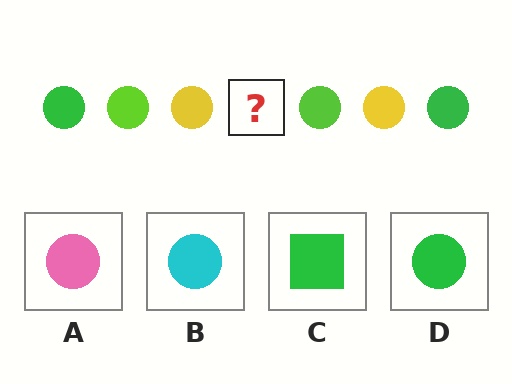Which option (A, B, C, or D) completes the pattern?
D.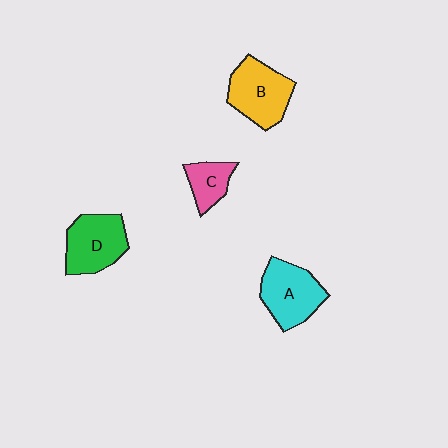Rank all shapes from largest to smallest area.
From largest to smallest: B (yellow), A (cyan), D (green), C (pink).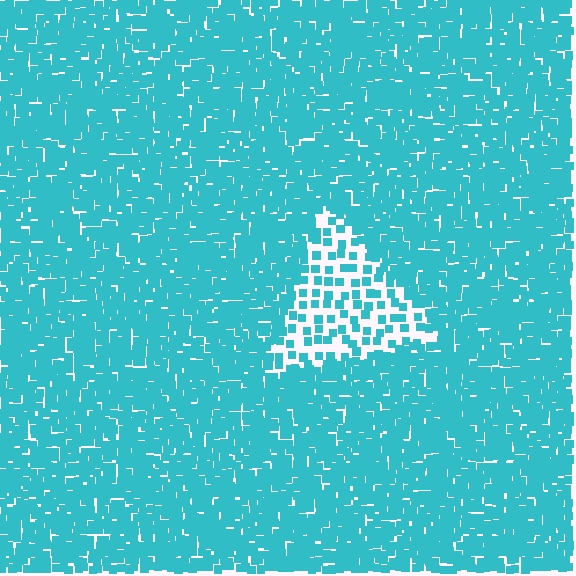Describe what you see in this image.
The image contains small cyan elements arranged at two different densities. A triangle-shaped region is visible where the elements are less densely packed than the surrounding area.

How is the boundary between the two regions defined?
The boundary is defined by a change in element density (approximately 2.9x ratio). All elements are the same color, size, and shape.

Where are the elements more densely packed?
The elements are more densely packed outside the triangle boundary.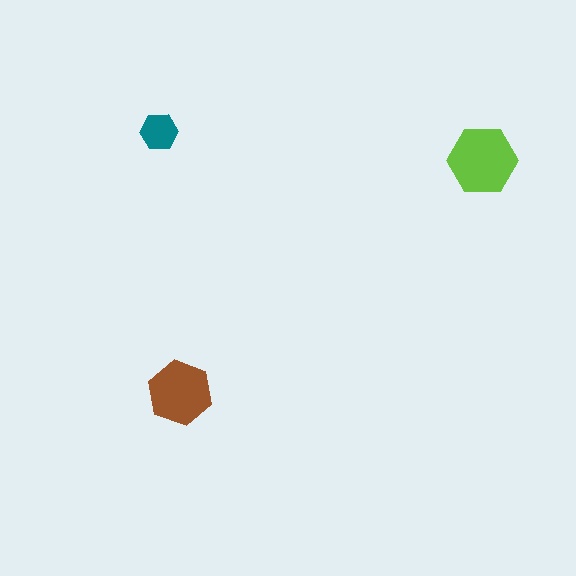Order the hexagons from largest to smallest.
the lime one, the brown one, the teal one.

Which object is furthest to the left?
The teal hexagon is leftmost.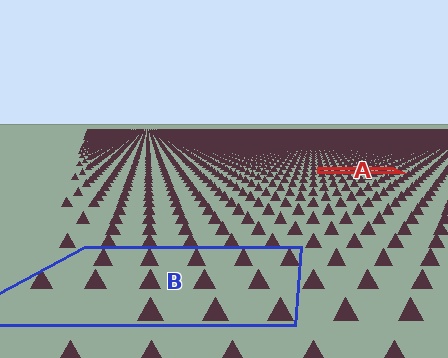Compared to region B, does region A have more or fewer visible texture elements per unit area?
Region A has more texture elements per unit area — they are packed more densely because it is farther away.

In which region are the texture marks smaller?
The texture marks are smaller in region A, because it is farther away.